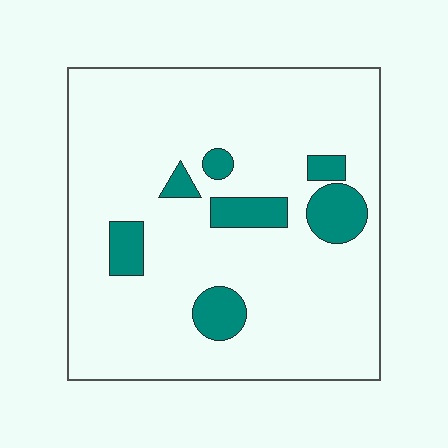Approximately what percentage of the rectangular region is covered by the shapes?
Approximately 15%.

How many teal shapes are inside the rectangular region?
7.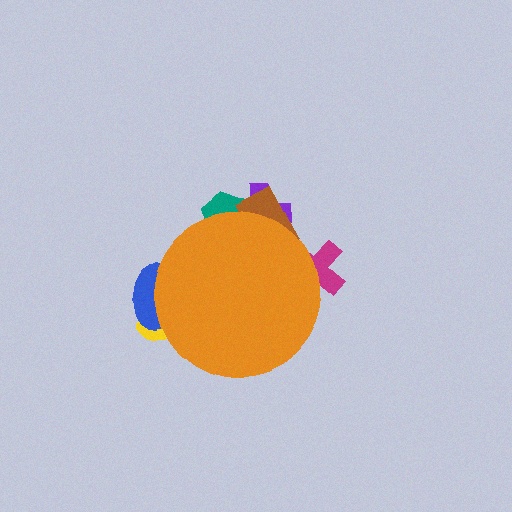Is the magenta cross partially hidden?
Yes, the magenta cross is partially hidden behind the orange circle.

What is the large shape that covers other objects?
An orange circle.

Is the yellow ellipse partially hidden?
Yes, the yellow ellipse is partially hidden behind the orange circle.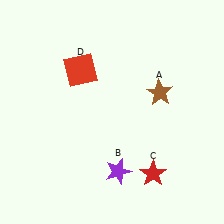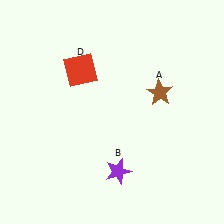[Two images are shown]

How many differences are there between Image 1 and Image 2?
There is 1 difference between the two images.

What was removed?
The red star (C) was removed in Image 2.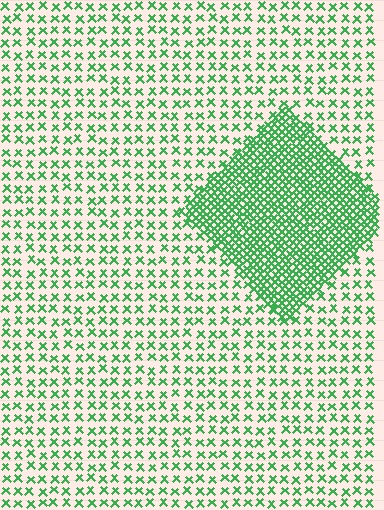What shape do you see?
I see a diamond.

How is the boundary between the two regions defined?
The boundary is defined by a change in element density (approximately 2.9x ratio). All elements are the same color, size, and shape.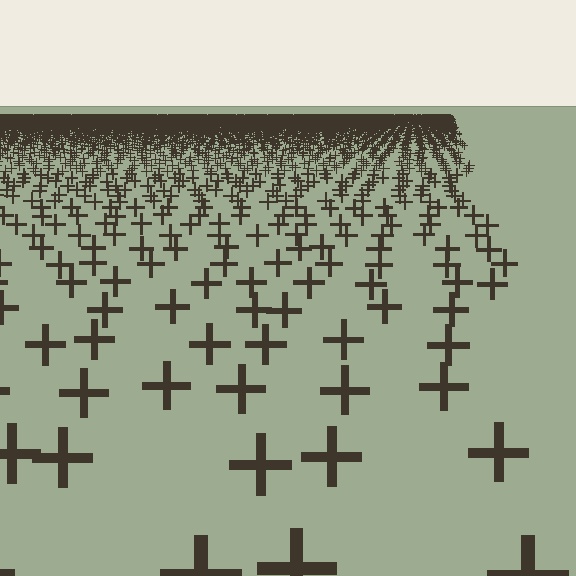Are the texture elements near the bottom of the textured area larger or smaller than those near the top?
Larger. Near the bottom, elements are closer to the viewer and appear at a bigger on-screen size.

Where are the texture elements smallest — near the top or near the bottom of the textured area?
Near the top.